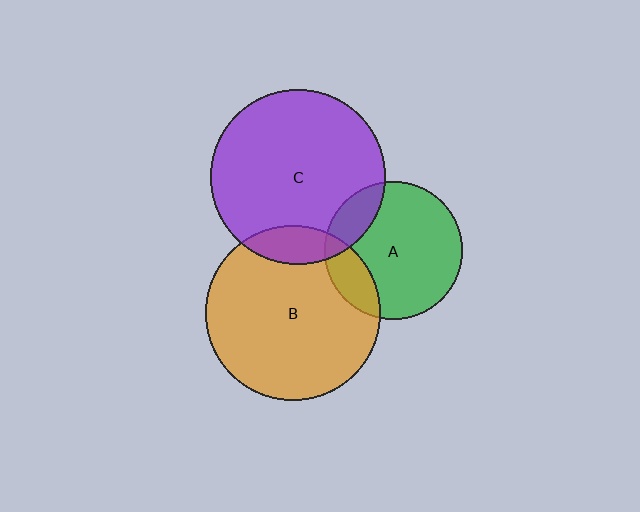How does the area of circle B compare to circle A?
Approximately 1.6 times.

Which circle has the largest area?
Circle B (orange).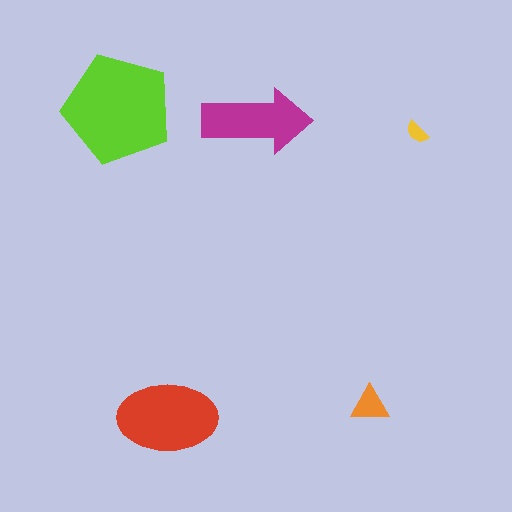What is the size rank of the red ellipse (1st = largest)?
2nd.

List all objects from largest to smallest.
The lime pentagon, the red ellipse, the magenta arrow, the orange triangle, the yellow semicircle.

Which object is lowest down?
The red ellipse is bottommost.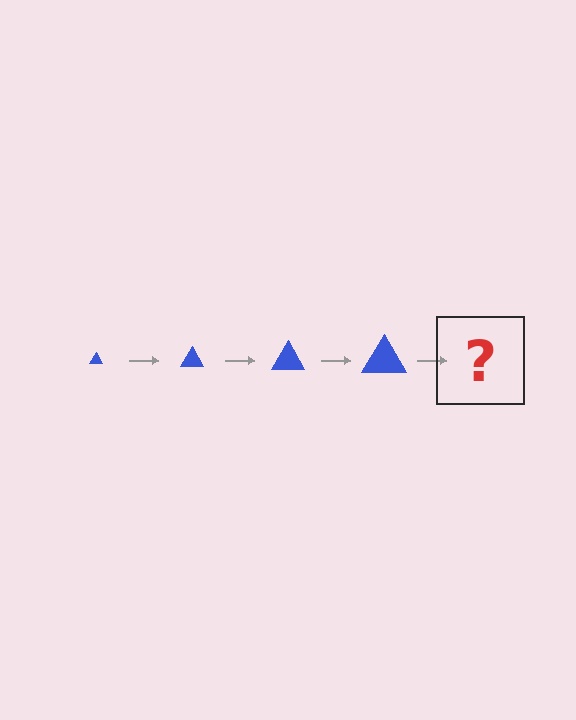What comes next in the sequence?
The next element should be a blue triangle, larger than the previous one.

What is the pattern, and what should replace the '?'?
The pattern is that the triangle gets progressively larger each step. The '?' should be a blue triangle, larger than the previous one.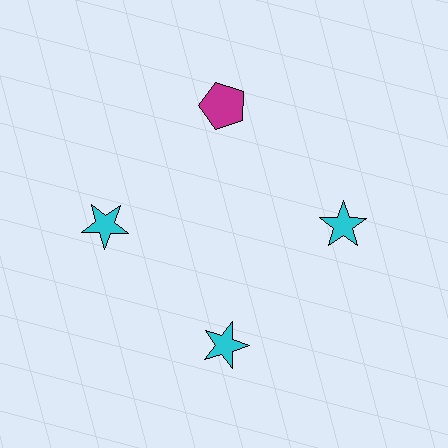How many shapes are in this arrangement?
There are 4 shapes arranged in a ring pattern.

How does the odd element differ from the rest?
It differs in both color (magenta instead of cyan) and shape (pentagon instead of star).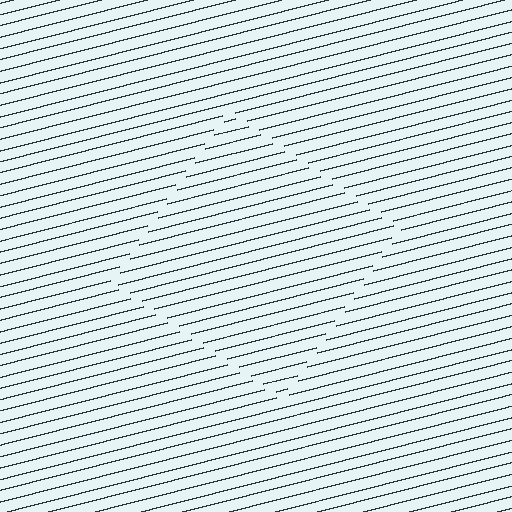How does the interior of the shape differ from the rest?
The interior of the shape contains the same grating, shifted by half a period — the contour is defined by the phase discontinuity where line-ends from the inner and outer gratings abut.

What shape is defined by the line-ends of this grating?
An illusory square. The interior of the shape contains the same grating, shifted by half a period — the contour is defined by the phase discontinuity where line-ends from the inner and outer gratings abut.